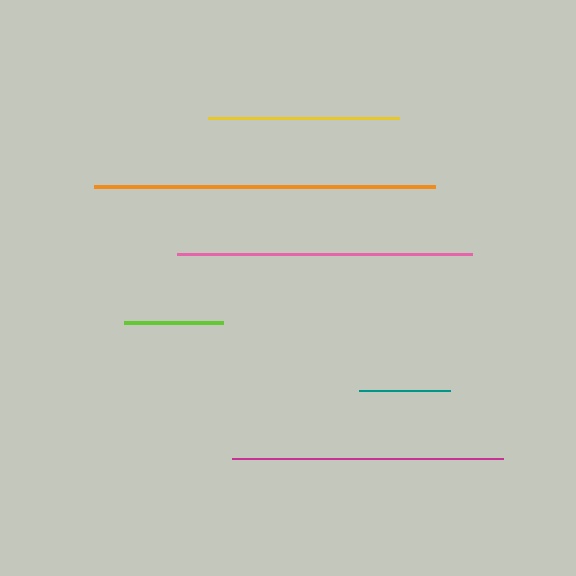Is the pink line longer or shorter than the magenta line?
The pink line is longer than the magenta line.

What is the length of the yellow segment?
The yellow segment is approximately 192 pixels long.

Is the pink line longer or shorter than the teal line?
The pink line is longer than the teal line.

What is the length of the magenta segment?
The magenta segment is approximately 271 pixels long.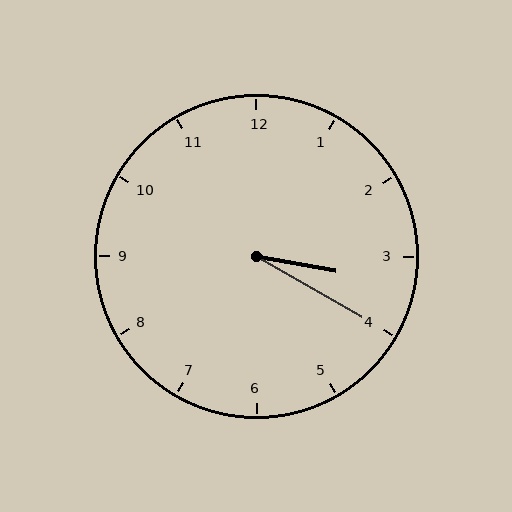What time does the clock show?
3:20.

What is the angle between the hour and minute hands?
Approximately 20 degrees.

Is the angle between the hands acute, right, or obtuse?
It is acute.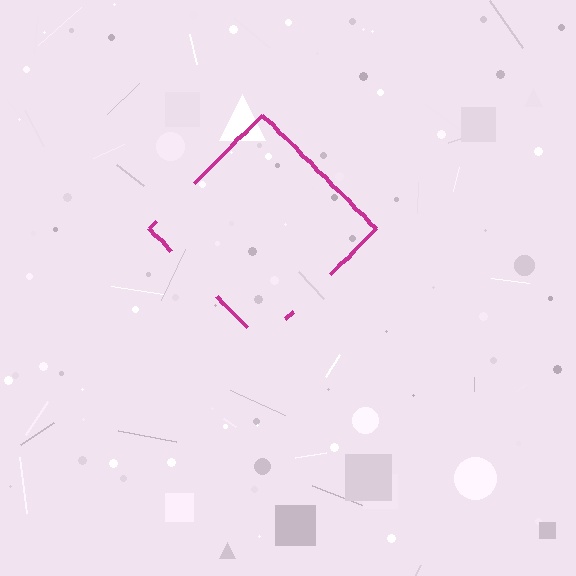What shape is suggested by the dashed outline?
The dashed outline suggests a diamond.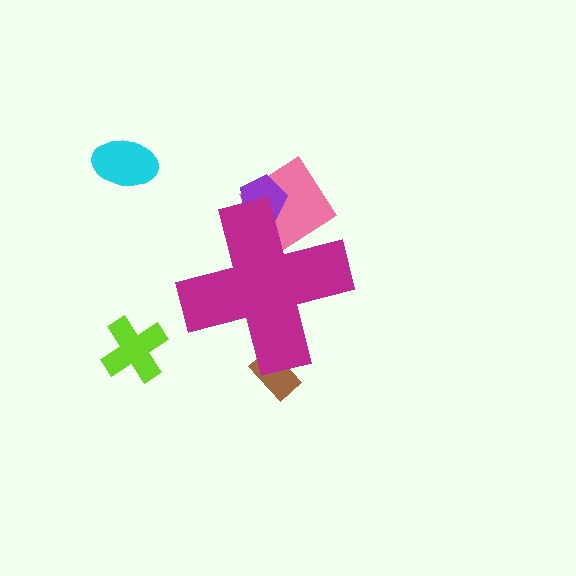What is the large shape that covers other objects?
A magenta cross.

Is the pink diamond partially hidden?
Yes, the pink diamond is partially hidden behind the magenta cross.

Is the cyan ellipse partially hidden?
No, the cyan ellipse is fully visible.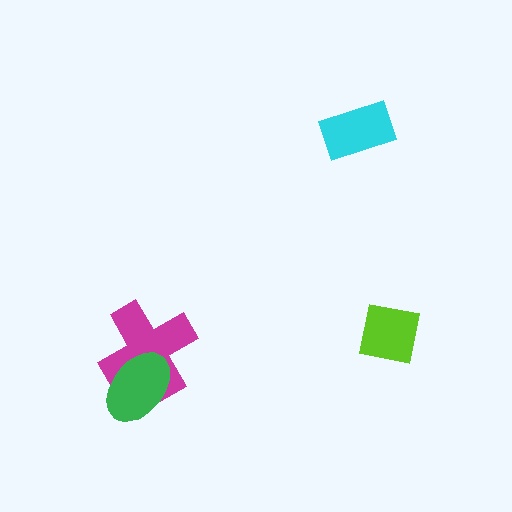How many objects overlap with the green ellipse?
1 object overlaps with the green ellipse.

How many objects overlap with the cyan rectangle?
0 objects overlap with the cyan rectangle.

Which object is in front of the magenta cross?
The green ellipse is in front of the magenta cross.